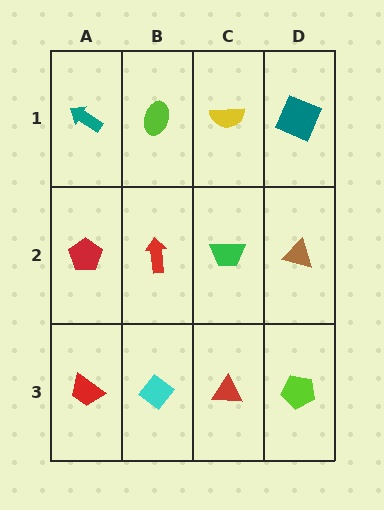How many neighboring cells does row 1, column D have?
2.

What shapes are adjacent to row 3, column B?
A red arrow (row 2, column B), a red trapezoid (row 3, column A), a red triangle (row 3, column C).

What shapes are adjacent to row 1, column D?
A brown triangle (row 2, column D), a yellow semicircle (row 1, column C).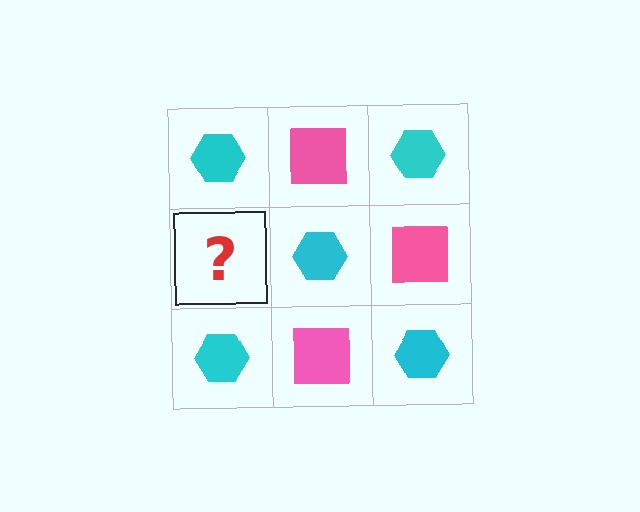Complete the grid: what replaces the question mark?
The question mark should be replaced with a pink square.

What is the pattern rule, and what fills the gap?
The rule is that it alternates cyan hexagon and pink square in a checkerboard pattern. The gap should be filled with a pink square.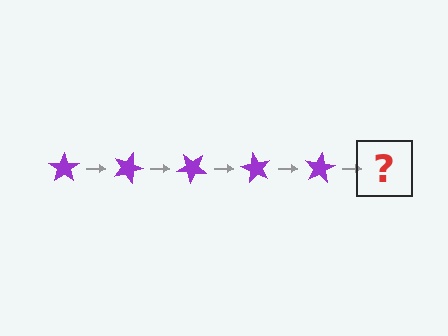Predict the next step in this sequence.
The next step is a purple star rotated 100 degrees.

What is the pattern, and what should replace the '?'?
The pattern is that the star rotates 20 degrees each step. The '?' should be a purple star rotated 100 degrees.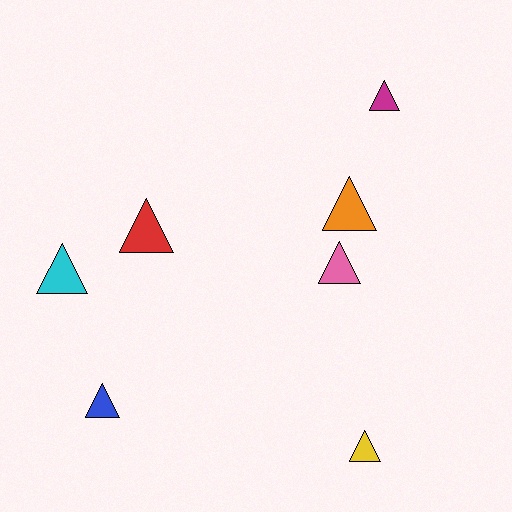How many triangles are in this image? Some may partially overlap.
There are 7 triangles.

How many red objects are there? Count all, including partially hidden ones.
There is 1 red object.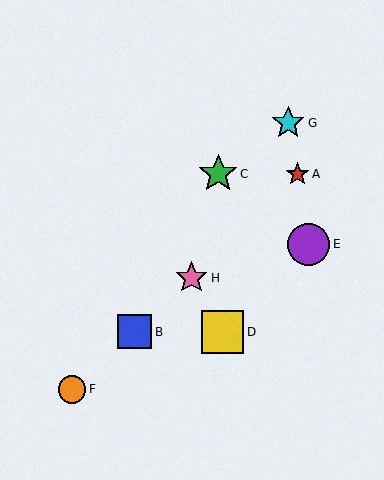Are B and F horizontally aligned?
No, B is at y≈332 and F is at y≈389.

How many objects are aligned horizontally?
2 objects (B, D) are aligned horizontally.